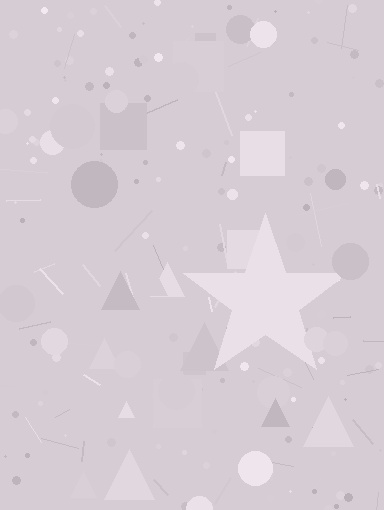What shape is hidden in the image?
A star is hidden in the image.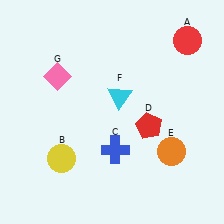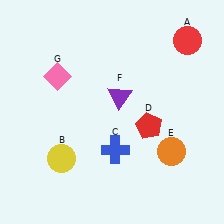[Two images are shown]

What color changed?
The triangle (F) changed from cyan in Image 1 to purple in Image 2.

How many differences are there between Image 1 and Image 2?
There is 1 difference between the two images.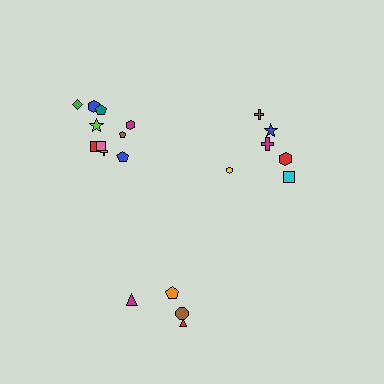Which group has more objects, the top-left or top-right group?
The top-left group.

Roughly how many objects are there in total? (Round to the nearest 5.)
Roughly 20 objects in total.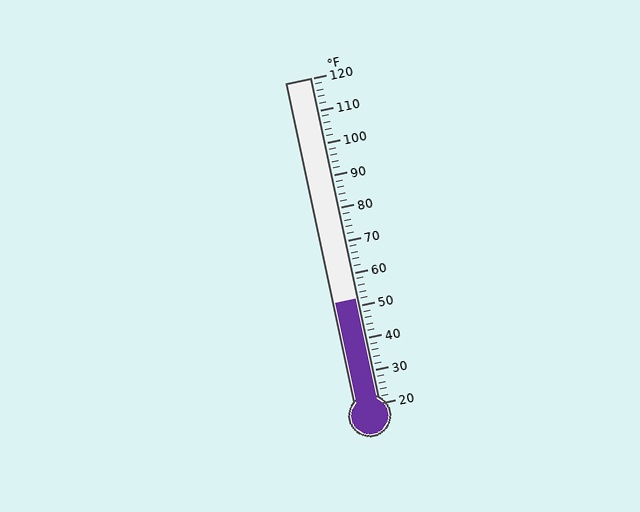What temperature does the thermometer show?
The thermometer shows approximately 52°F.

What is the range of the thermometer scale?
The thermometer scale ranges from 20°F to 120°F.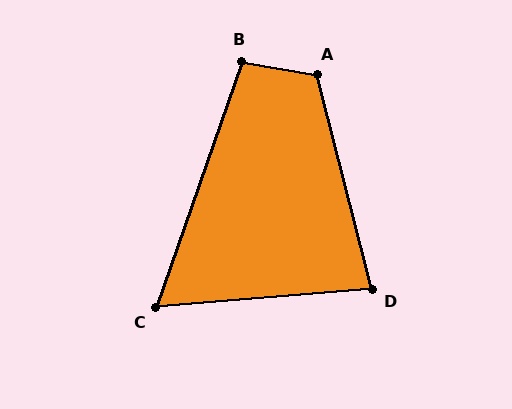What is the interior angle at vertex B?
Approximately 100 degrees (obtuse).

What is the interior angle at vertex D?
Approximately 80 degrees (acute).